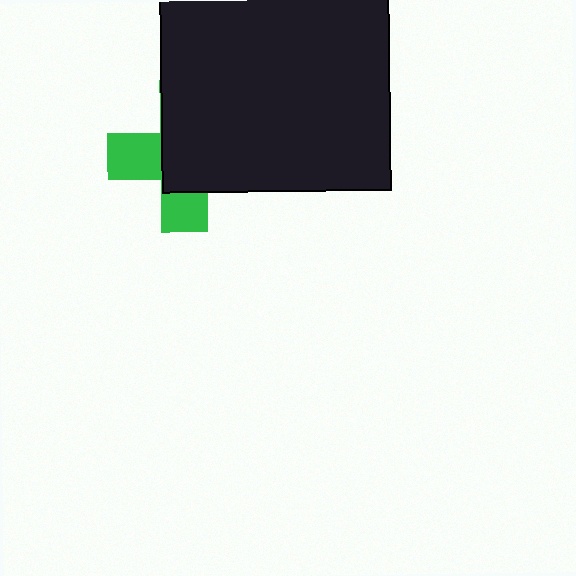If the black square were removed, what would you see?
You would see the complete green cross.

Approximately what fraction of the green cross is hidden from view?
Roughly 63% of the green cross is hidden behind the black square.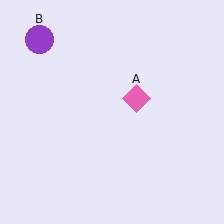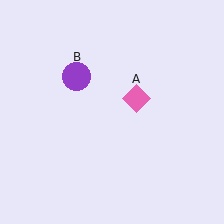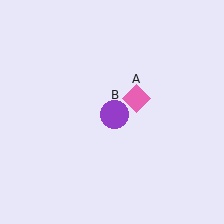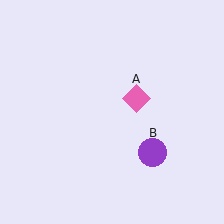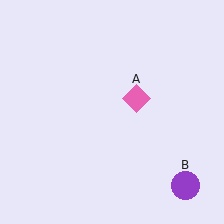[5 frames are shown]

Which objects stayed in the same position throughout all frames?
Pink diamond (object A) remained stationary.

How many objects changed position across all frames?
1 object changed position: purple circle (object B).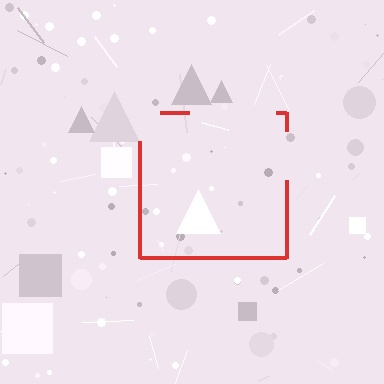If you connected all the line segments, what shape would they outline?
They would outline a square.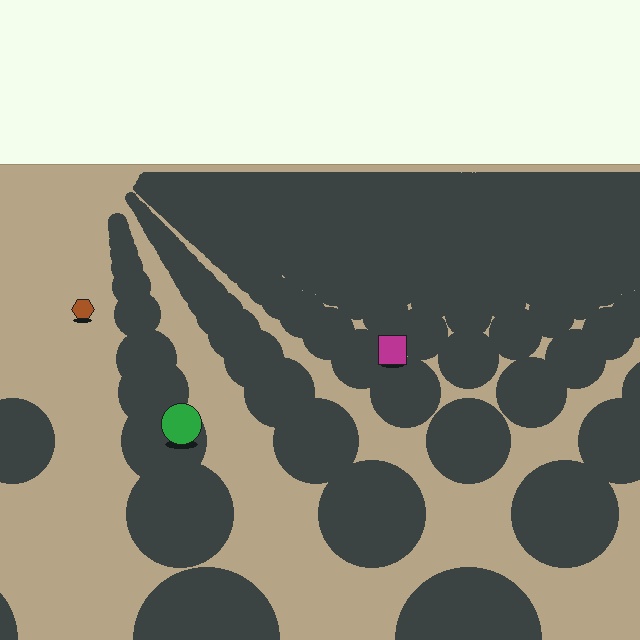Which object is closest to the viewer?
The green circle is closest. The texture marks near it are larger and more spread out.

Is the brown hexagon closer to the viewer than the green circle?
No. The green circle is closer — you can tell from the texture gradient: the ground texture is coarser near it.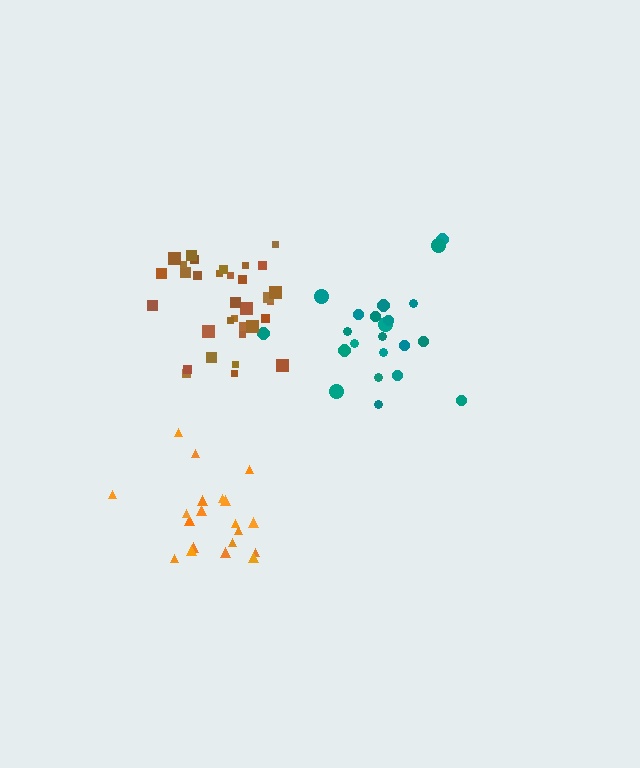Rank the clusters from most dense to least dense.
brown, orange, teal.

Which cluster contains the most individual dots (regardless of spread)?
Brown (33).